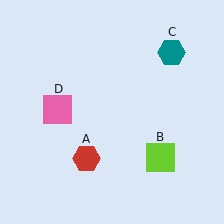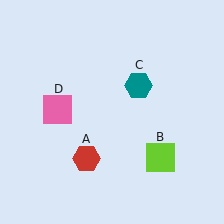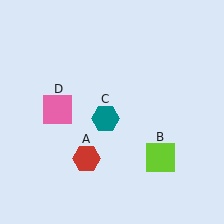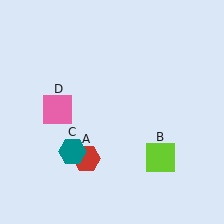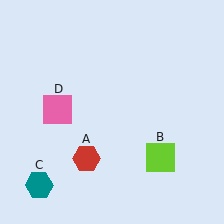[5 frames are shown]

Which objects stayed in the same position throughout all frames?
Red hexagon (object A) and lime square (object B) and pink square (object D) remained stationary.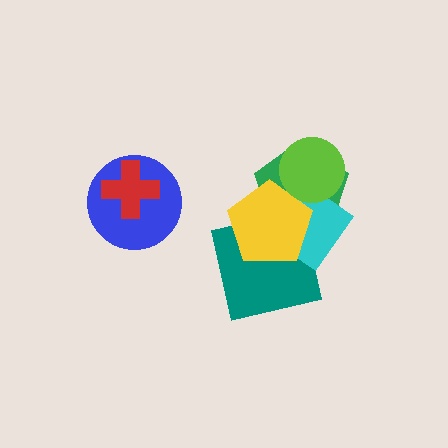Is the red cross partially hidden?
No, no other shape covers it.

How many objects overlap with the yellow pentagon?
4 objects overlap with the yellow pentagon.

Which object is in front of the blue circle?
The red cross is in front of the blue circle.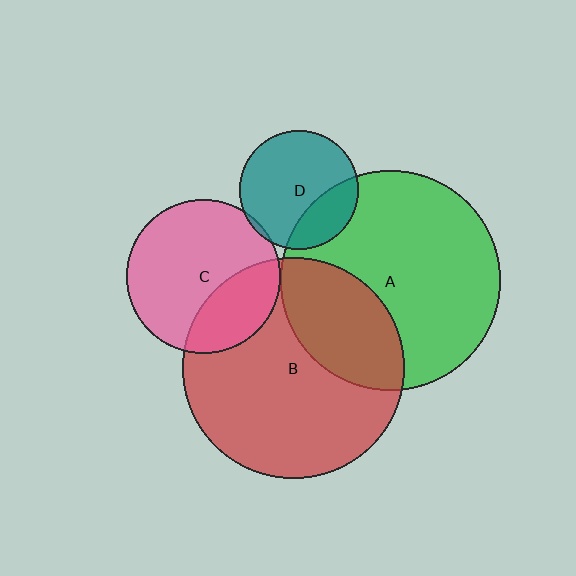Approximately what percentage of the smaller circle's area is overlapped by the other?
Approximately 30%.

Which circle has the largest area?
Circle B (red).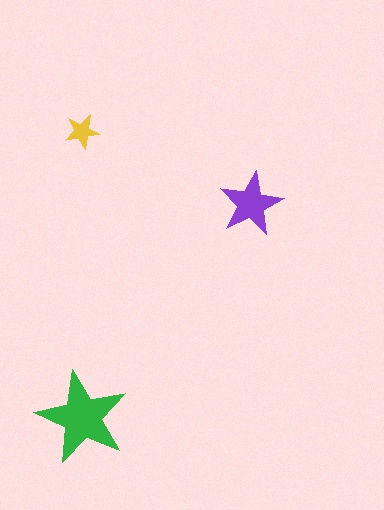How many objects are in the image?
There are 3 objects in the image.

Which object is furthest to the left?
The yellow star is leftmost.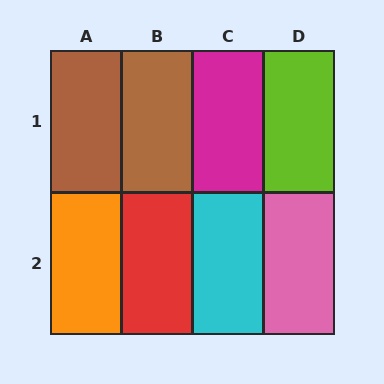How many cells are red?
1 cell is red.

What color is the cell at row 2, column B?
Red.